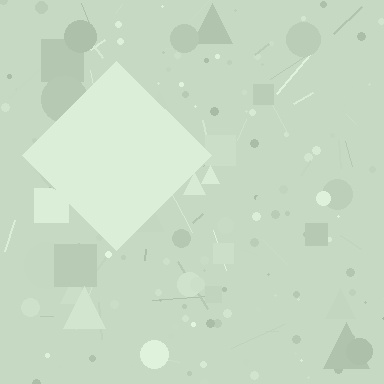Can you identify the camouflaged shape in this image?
The camouflaged shape is a diamond.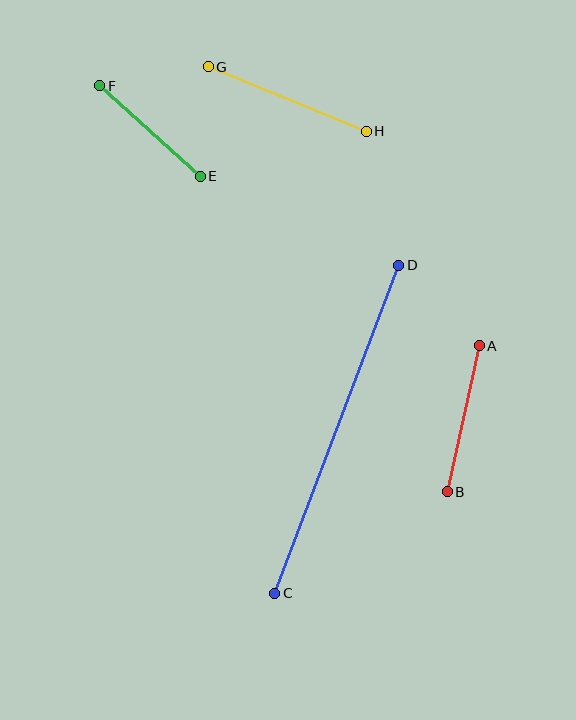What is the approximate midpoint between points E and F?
The midpoint is at approximately (150, 131) pixels.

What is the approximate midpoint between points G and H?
The midpoint is at approximately (287, 99) pixels.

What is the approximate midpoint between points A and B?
The midpoint is at approximately (463, 419) pixels.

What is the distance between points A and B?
The distance is approximately 150 pixels.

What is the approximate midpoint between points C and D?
The midpoint is at approximately (337, 429) pixels.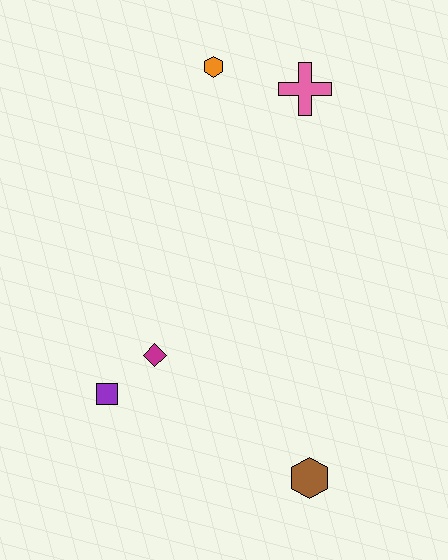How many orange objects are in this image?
There is 1 orange object.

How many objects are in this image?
There are 5 objects.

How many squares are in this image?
There is 1 square.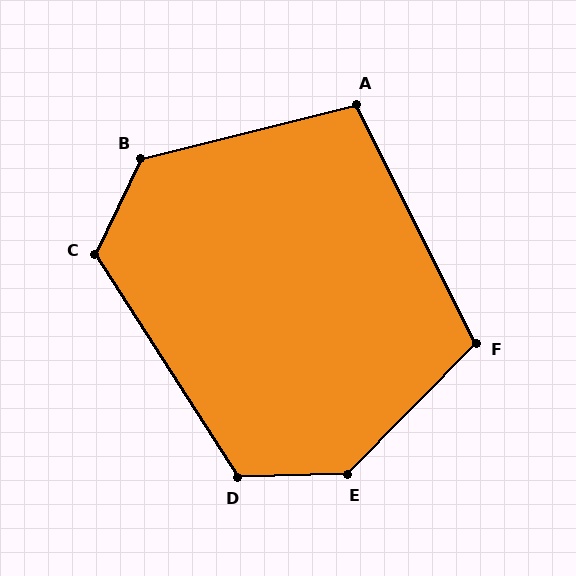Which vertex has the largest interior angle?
E, at approximately 136 degrees.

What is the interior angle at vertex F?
Approximately 109 degrees (obtuse).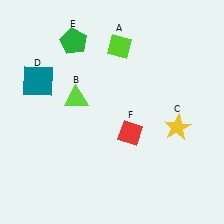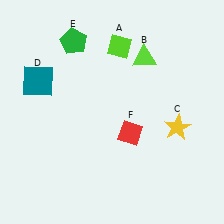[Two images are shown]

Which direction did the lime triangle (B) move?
The lime triangle (B) moved right.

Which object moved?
The lime triangle (B) moved right.